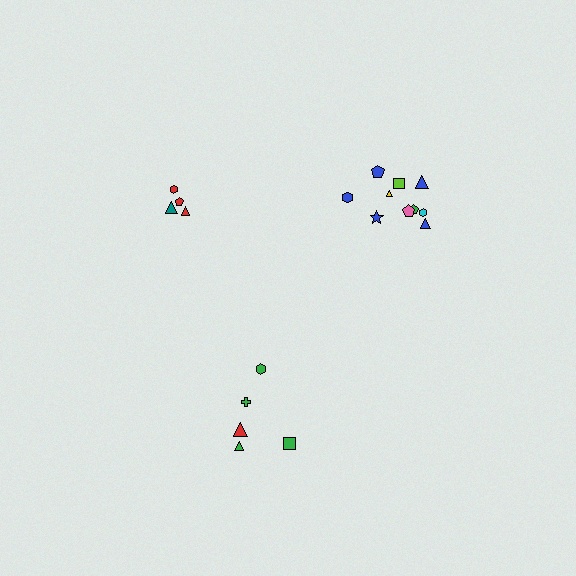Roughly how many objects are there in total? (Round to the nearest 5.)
Roughly 20 objects in total.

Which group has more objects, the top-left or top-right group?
The top-right group.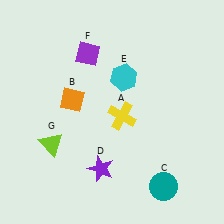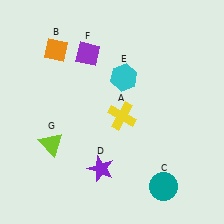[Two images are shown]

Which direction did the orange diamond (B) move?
The orange diamond (B) moved up.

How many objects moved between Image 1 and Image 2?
1 object moved between the two images.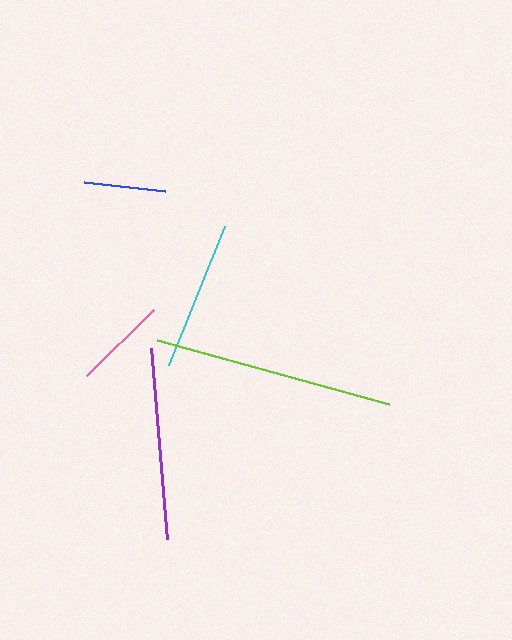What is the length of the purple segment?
The purple segment is approximately 192 pixels long.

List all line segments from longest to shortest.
From longest to shortest: lime, purple, cyan, pink, blue.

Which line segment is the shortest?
The blue line is the shortest at approximately 82 pixels.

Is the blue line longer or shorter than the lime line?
The lime line is longer than the blue line.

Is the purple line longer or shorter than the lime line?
The lime line is longer than the purple line.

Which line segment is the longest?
The lime line is the longest at approximately 241 pixels.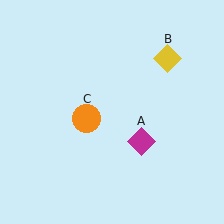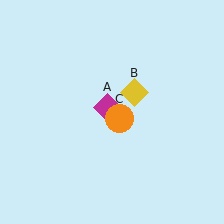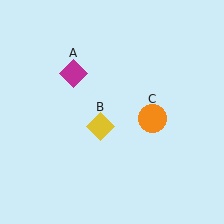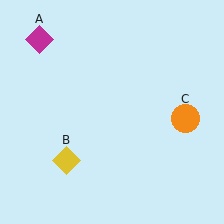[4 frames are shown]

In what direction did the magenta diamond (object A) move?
The magenta diamond (object A) moved up and to the left.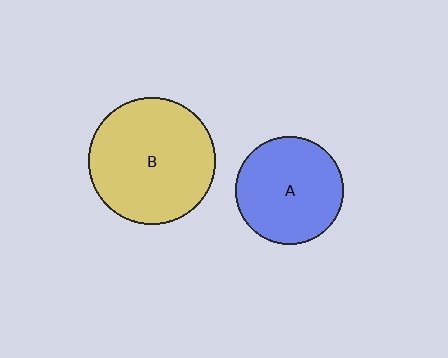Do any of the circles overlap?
No, none of the circles overlap.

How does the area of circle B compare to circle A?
Approximately 1.4 times.